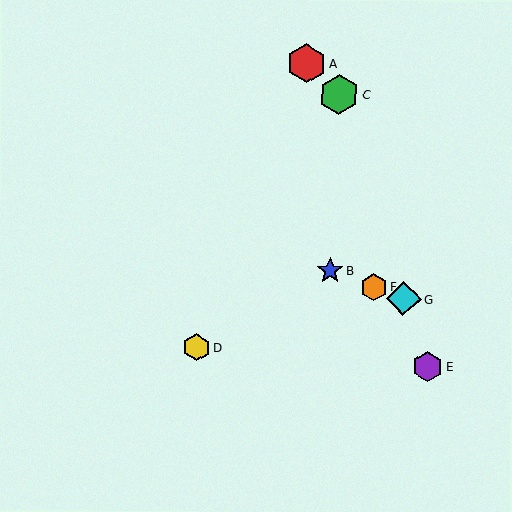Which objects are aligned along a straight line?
Objects B, F, G are aligned along a straight line.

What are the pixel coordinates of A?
Object A is at (306, 63).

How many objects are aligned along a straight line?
3 objects (B, F, G) are aligned along a straight line.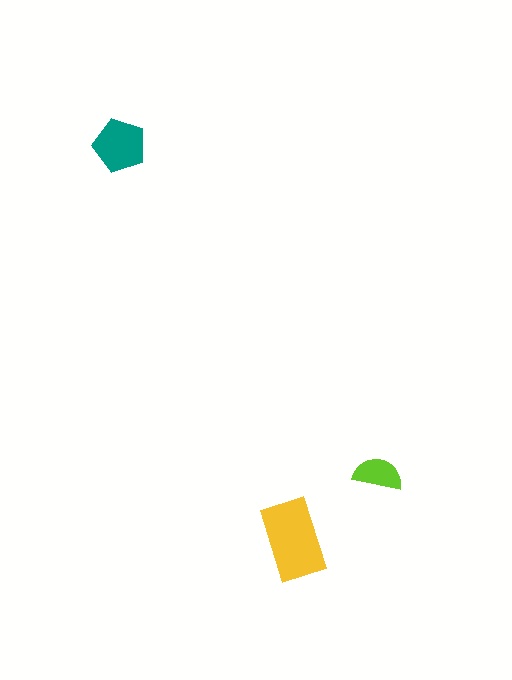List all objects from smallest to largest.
The lime semicircle, the teal pentagon, the yellow rectangle.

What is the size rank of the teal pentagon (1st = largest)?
2nd.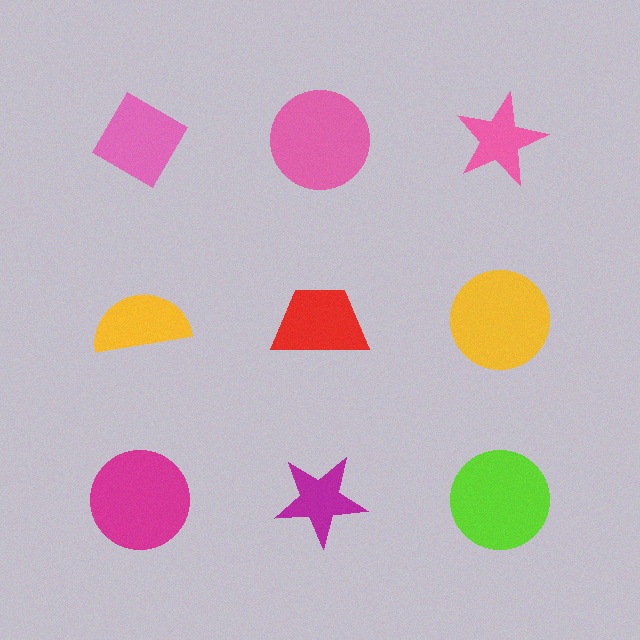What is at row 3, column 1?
A magenta circle.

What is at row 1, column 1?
A pink diamond.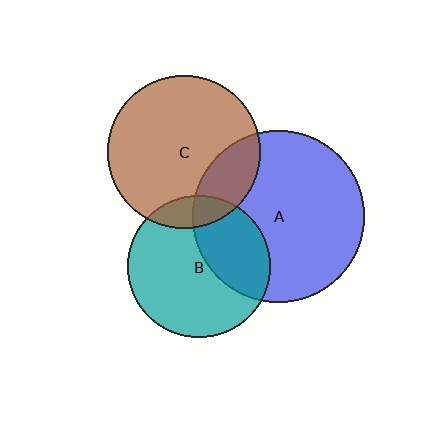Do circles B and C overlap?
Yes.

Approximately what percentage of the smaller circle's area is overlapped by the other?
Approximately 15%.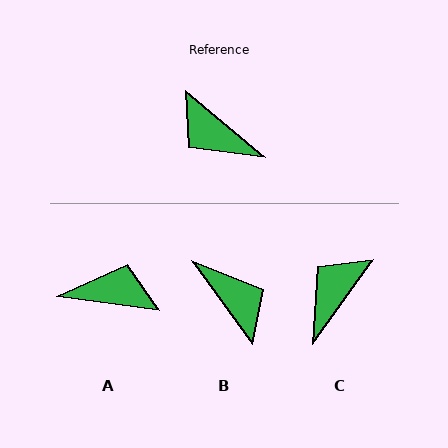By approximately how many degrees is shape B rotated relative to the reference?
Approximately 166 degrees counter-clockwise.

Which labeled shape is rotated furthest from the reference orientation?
B, about 166 degrees away.